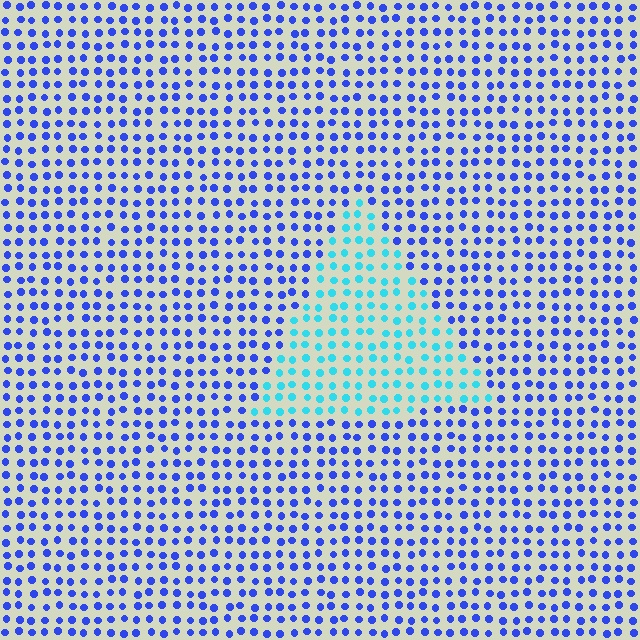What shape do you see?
I see a triangle.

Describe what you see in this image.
The image is filled with small blue elements in a uniform arrangement. A triangle-shaped region is visible where the elements are tinted to a slightly different hue, forming a subtle color boundary.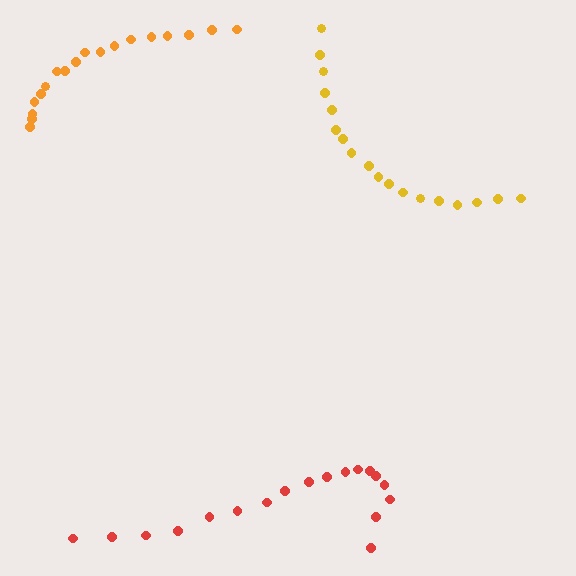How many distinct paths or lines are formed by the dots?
There are 3 distinct paths.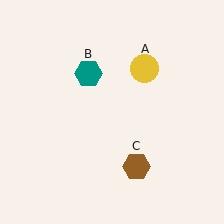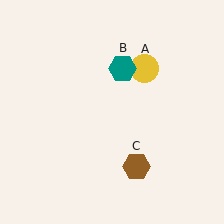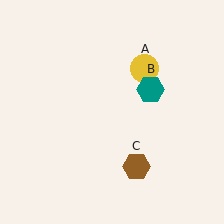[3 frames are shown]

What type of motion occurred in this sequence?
The teal hexagon (object B) rotated clockwise around the center of the scene.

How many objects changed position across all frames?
1 object changed position: teal hexagon (object B).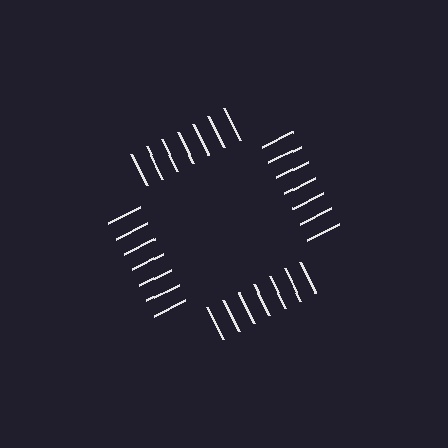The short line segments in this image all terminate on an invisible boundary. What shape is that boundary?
An illusory square — the line segments terminate on its edges but no continuous stroke is drawn.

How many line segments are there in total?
28 — 7 along each of the 4 edges.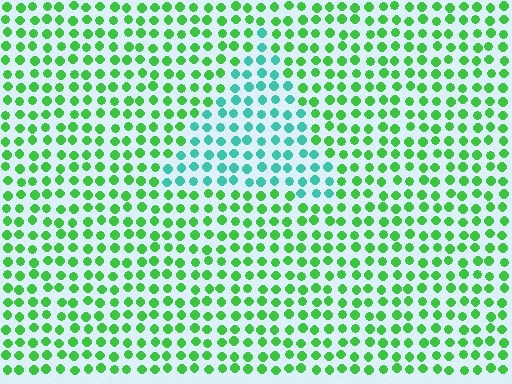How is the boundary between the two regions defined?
The boundary is defined purely by a slight shift in hue (about 48 degrees). Spacing, size, and orientation are identical on both sides.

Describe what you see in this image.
The image is filled with small green elements in a uniform arrangement. A triangle-shaped region is visible where the elements are tinted to a slightly different hue, forming a subtle color boundary.